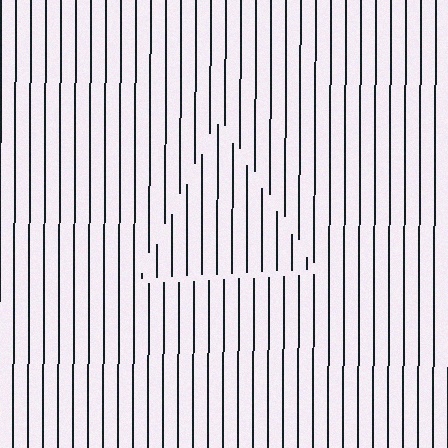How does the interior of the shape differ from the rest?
The interior of the shape contains the same grating, shifted by half a period — the contour is defined by the phase discontinuity where line-ends from the inner and outer gratings abut.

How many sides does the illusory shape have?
3 sides — the line-ends trace a triangle.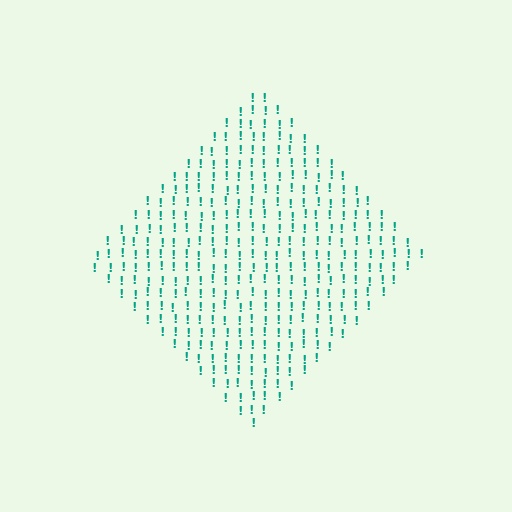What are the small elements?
The small elements are exclamation marks.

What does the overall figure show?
The overall figure shows a diamond.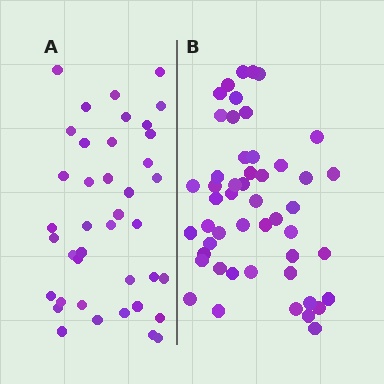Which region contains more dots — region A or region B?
Region B (the right region) has more dots.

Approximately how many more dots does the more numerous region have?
Region B has roughly 10 or so more dots than region A.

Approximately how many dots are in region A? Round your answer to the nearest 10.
About 40 dots.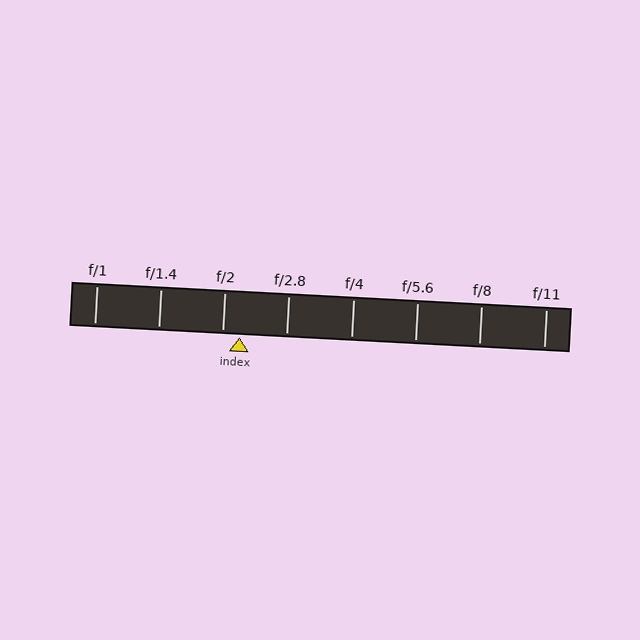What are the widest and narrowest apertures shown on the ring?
The widest aperture shown is f/1 and the narrowest is f/11.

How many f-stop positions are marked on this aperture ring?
There are 8 f-stop positions marked.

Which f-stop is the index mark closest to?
The index mark is closest to f/2.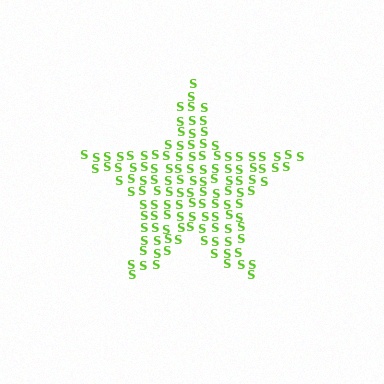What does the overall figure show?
The overall figure shows a star.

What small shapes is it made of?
It is made of small letter S's.